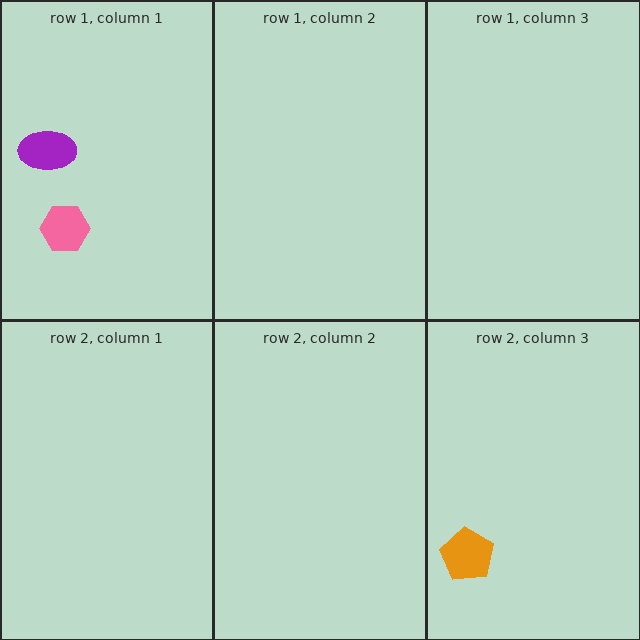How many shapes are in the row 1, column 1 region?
2.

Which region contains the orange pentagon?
The row 2, column 3 region.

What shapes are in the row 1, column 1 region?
The pink hexagon, the purple ellipse.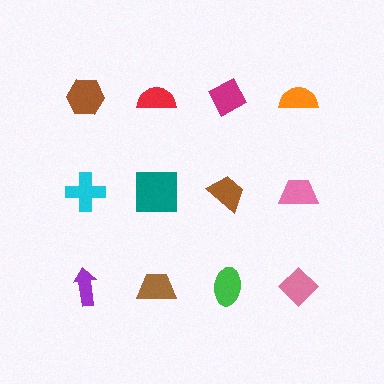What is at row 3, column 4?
A pink diamond.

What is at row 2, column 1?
A cyan cross.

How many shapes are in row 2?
4 shapes.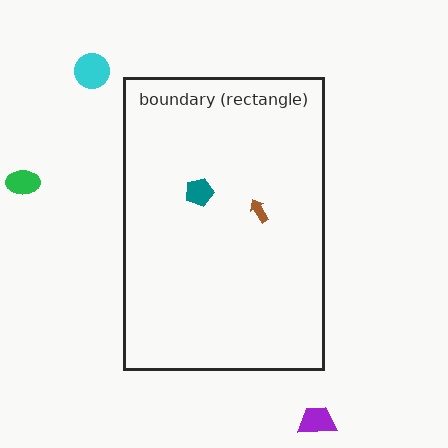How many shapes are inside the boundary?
2 inside, 3 outside.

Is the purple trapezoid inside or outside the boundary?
Outside.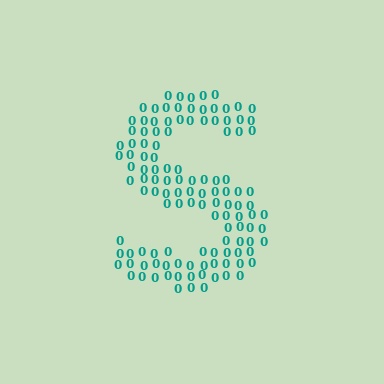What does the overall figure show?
The overall figure shows the letter S.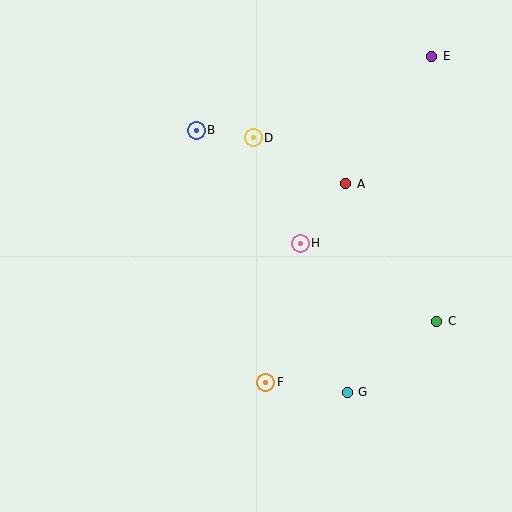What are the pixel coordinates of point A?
Point A is at (346, 184).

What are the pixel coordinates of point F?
Point F is at (266, 382).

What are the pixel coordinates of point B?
Point B is at (196, 130).